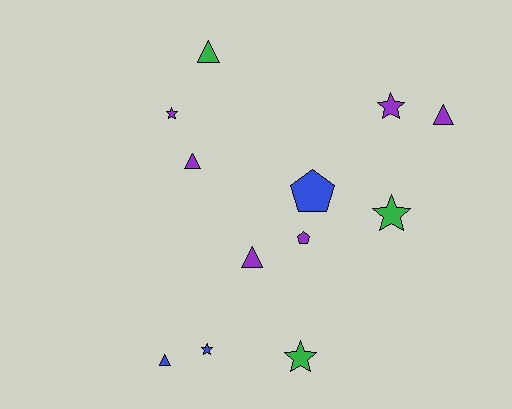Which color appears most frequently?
Purple, with 6 objects.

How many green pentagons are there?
There are no green pentagons.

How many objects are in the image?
There are 12 objects.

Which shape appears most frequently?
Triangle, with 5 objects.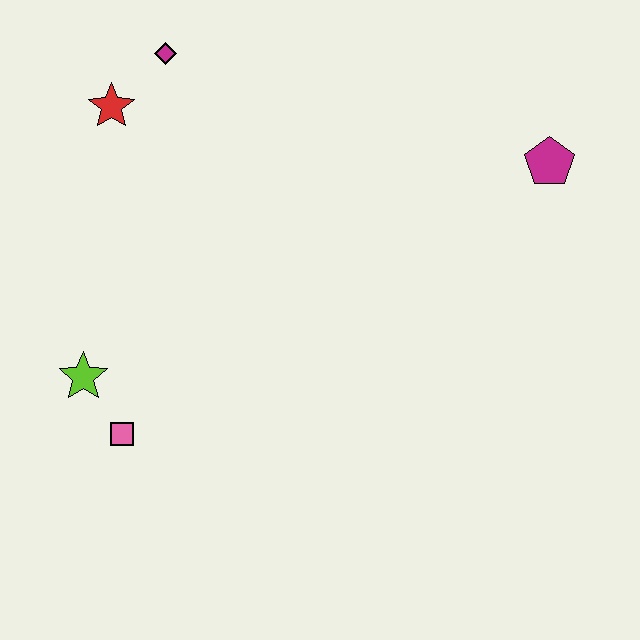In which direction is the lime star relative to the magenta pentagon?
The lime star is to the left of the magenta pentagon.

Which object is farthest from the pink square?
The magenta pentagon is farthest from the pink square.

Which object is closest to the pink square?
The lime star is closest to the pink square.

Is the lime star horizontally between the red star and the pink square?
No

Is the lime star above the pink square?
Yes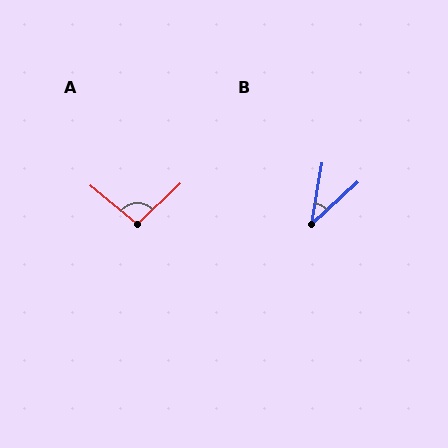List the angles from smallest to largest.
B (38°), A (96°).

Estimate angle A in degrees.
Approximately 96 degrees.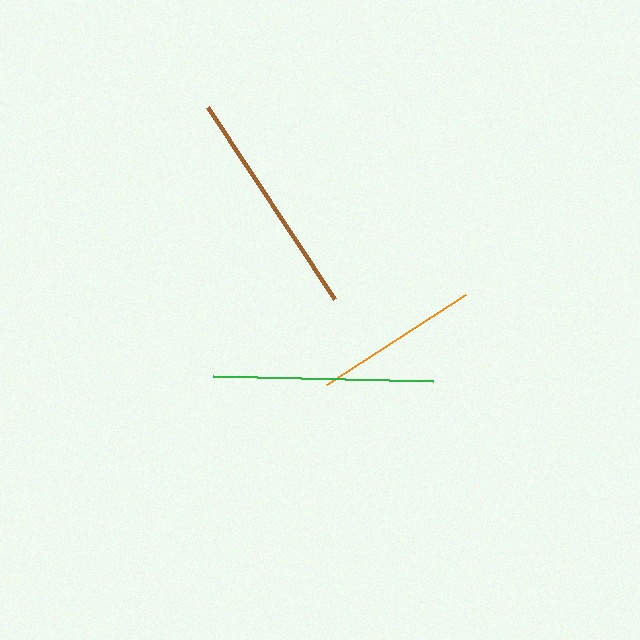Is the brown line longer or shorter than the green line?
The brown line is longer than the green line.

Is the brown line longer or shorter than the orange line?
The brown line is longer than the orange line.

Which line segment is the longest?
The brown line is the longest at approximately 230 pixels.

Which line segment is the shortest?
The orange line is the shortest at approximately 167 pixels.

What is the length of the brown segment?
The brown segment is approximately 230 pixels long.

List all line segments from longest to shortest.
From longest to shortest: brown, green, orange.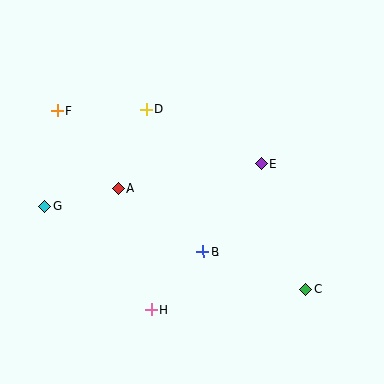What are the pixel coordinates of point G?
Point G is at (45, 206).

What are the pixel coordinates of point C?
Point C is at (305, 289).